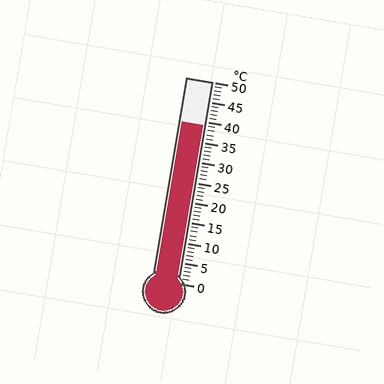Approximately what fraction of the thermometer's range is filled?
The thermometer is filled to approximately 80% of its range.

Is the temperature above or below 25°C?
The temperature is above 25°C.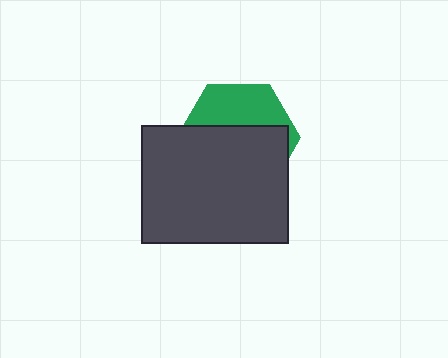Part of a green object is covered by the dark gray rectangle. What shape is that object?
It is a hexagon.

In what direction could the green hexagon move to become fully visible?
The green hexagon could move up. That would shift it out from behind the dark gray rectangle entirely.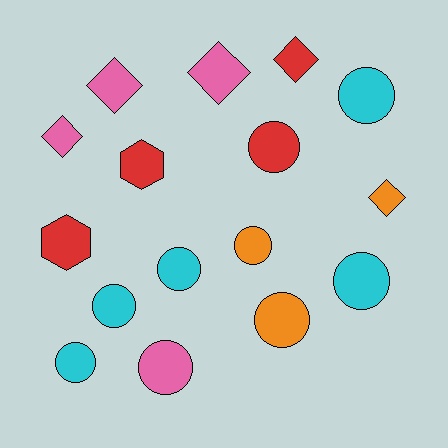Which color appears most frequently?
Cyan, with 5 objects.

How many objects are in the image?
There are 16 objects.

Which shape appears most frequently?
Circle, with 9 objects.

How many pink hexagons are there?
There are no pink hexagons.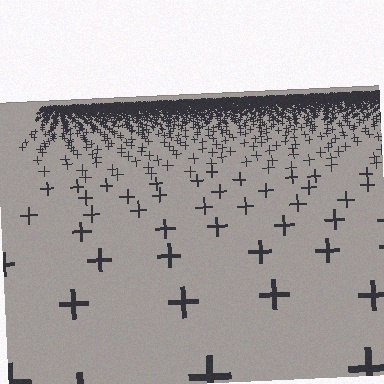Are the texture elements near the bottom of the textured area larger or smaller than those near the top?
Larger. Near the bottom, elements are closer to the viewer and appear at a bigger on-screen size.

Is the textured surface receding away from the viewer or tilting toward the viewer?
The surface is receding away from the viewer. Texture elements get smaller and denser toward the top.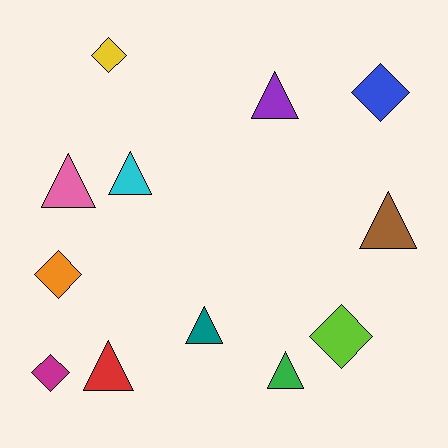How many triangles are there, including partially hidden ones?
There are 7 triangles.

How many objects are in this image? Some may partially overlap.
There are 12 objects.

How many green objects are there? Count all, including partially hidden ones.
There is 1 green object.